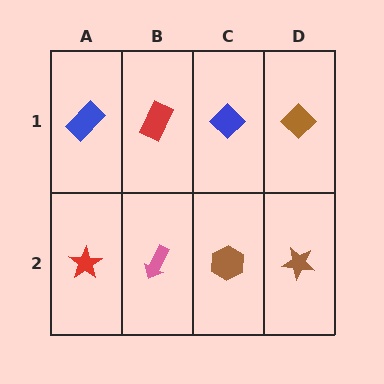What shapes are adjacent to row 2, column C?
A blue diamond (row 1, column C), a pink arrow (row 2, column B), a brown star (row 2, column D).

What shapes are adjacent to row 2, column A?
A blue rectangle (row 1, column A), a pink arrow (row 2, column B).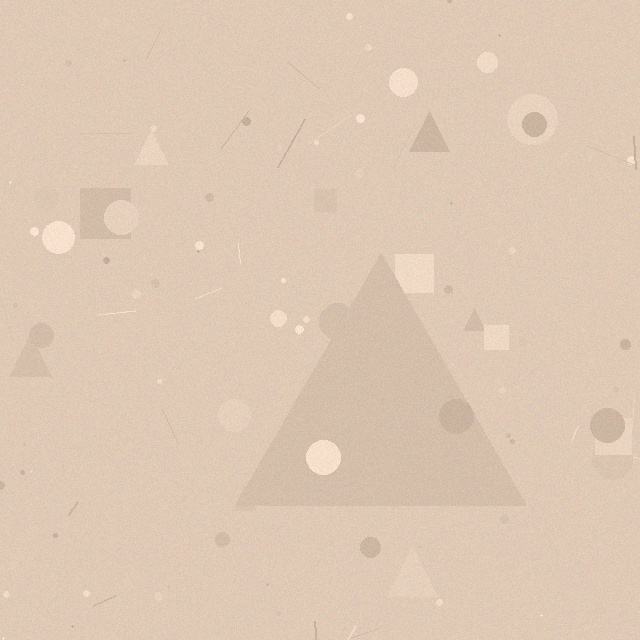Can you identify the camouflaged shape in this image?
The camouflaged shape is a triangle.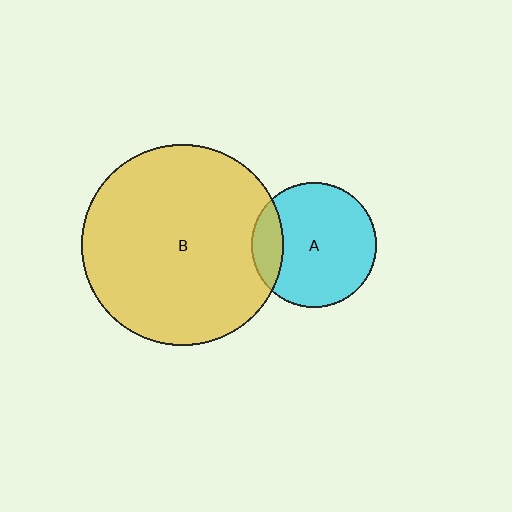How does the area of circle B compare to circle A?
Approximately 2.6 times.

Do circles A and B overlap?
Yes.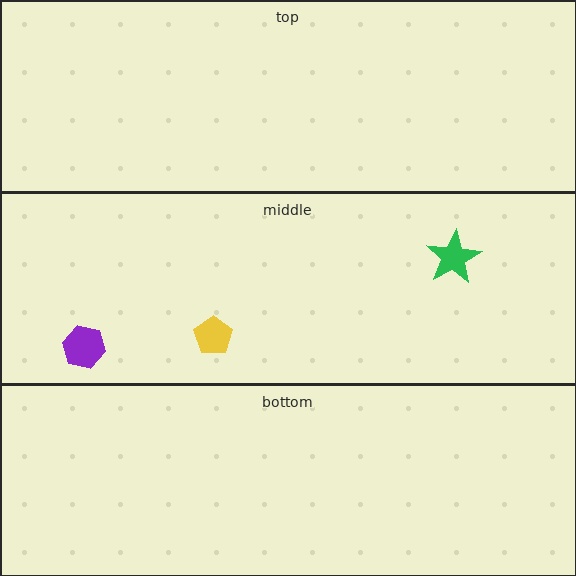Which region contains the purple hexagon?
The middle region.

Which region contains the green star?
The middle region.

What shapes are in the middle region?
The green star, the yellow pentagon, the purple hexagon.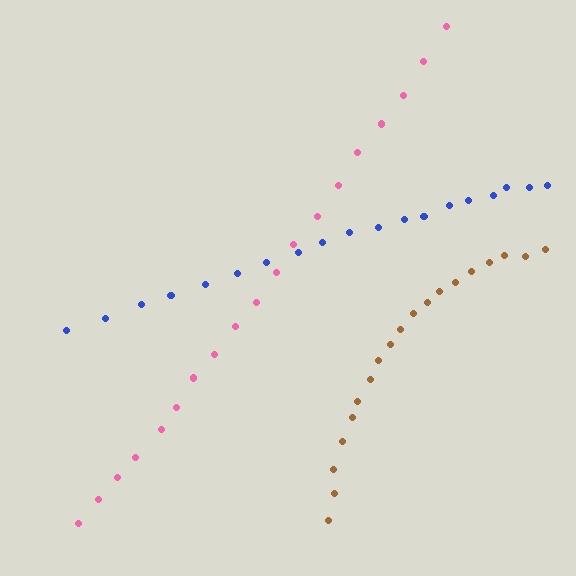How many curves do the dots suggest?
There are 3 distinct paths.